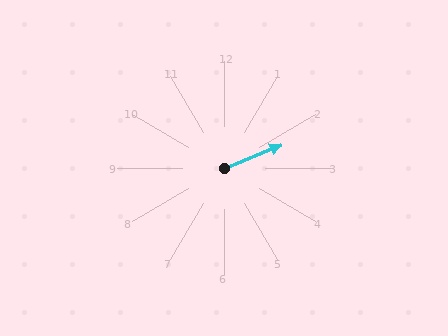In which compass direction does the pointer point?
East.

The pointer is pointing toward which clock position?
Roughly 2 o'clock.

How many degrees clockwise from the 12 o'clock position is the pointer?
Approximately 68 degrees.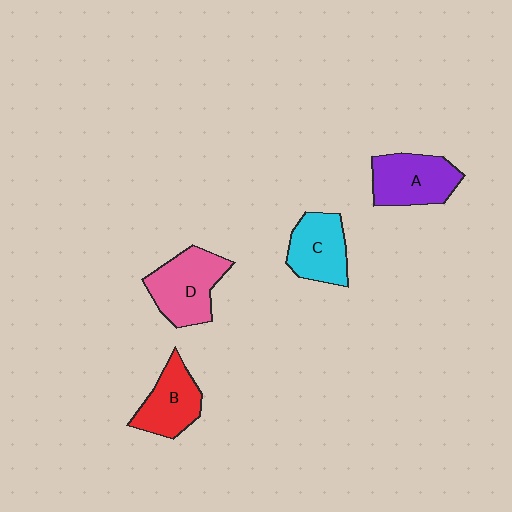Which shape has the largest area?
Shape D (pink).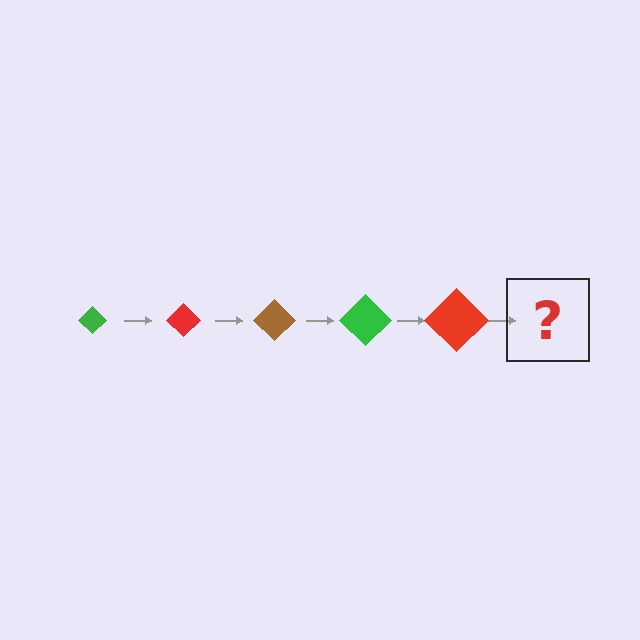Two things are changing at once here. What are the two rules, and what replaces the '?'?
The two rules are that the diamond grows larger each step and the color cycles through green, red, and brown. The '?' should be a brown diamond, larger than the previous one.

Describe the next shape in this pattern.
It should be a brown diamond, larger than the previous one.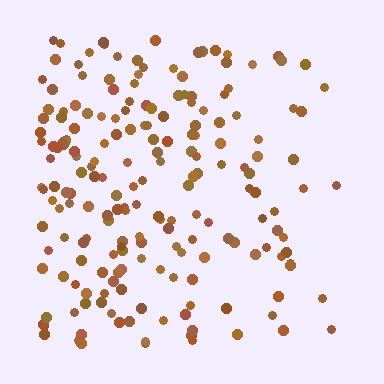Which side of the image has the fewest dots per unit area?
The right.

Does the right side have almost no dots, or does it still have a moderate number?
Still a moderate number, just noticeably fewer than the left.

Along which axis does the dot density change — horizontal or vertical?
Horizontal.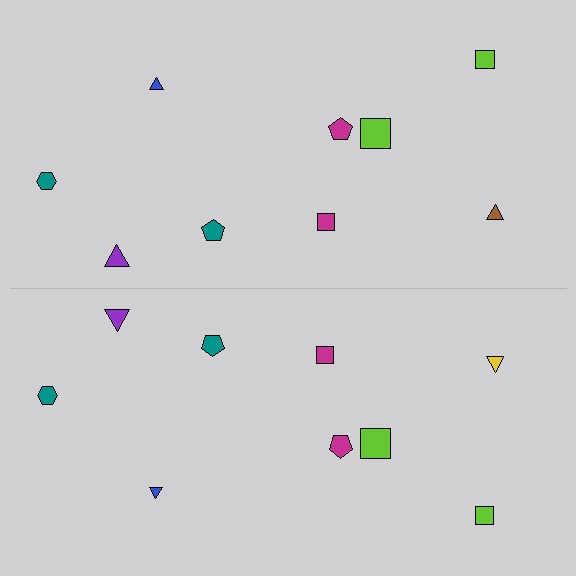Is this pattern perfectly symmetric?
No, the pattern is not perfectly symmetric. The yellow triangle on the bottom side breaks the symmetry — its mirror counterpart is brown.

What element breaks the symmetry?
The yellow triangle on the bottom side breaks the symmetry — its mirror counterpart is brown.